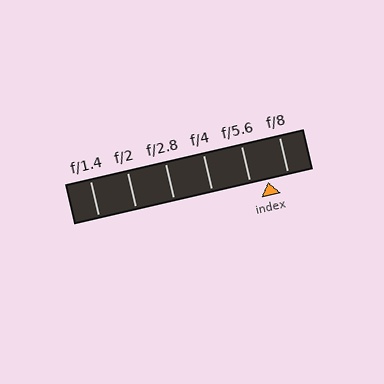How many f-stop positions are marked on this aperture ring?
There are 6 f-stop positions marked.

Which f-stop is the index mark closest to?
The index mark is closest to f/5.6.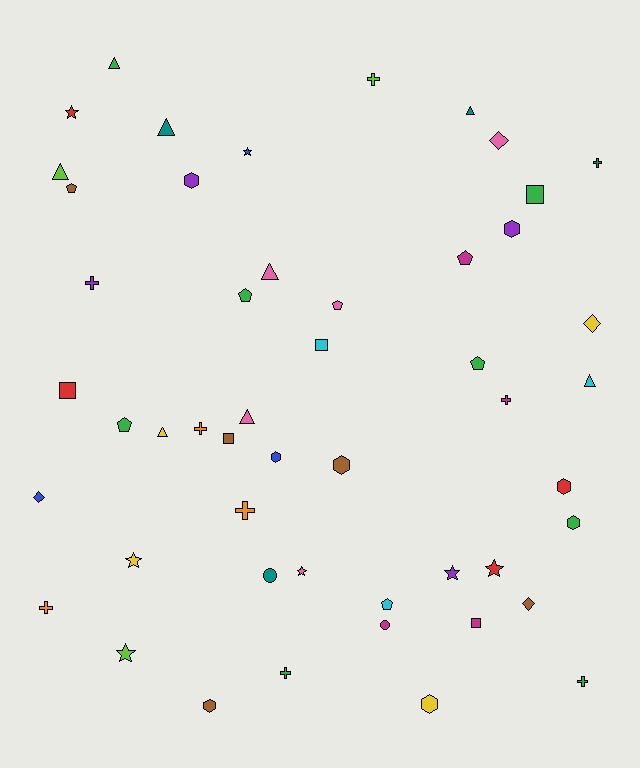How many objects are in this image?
There are 50 objects.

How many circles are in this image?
There are 2 circles.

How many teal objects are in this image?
There are 4 teal objects.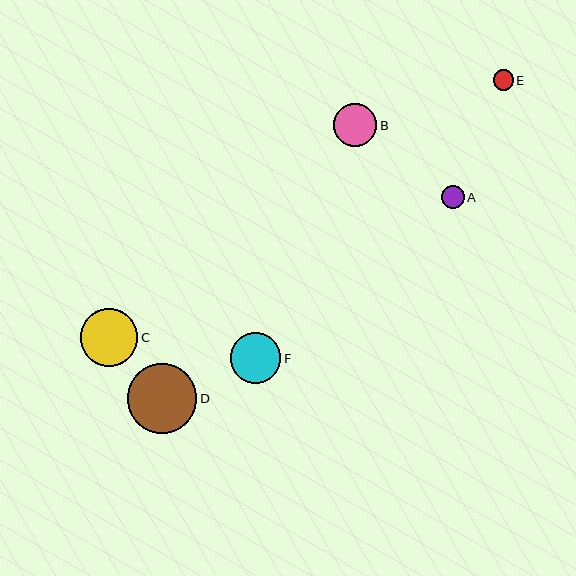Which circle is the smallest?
Circle E is the smallest with a size of approximately 20 pixels.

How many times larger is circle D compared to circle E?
Circle D is approximately 3.5 times the size of circle E.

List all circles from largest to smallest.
From largest to smallest: D, C, F, B, A, E.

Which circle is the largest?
Circle D is the largest with a size of approximately 70 pixels.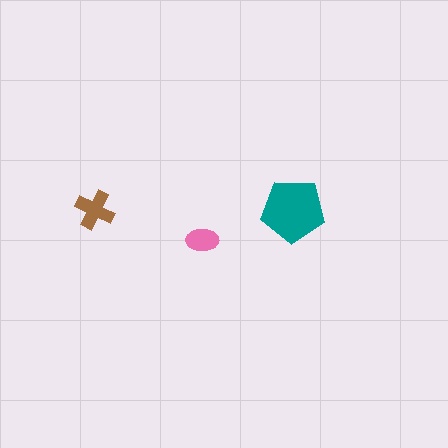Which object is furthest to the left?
The brown cross is leftmost.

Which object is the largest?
The teal pentagon.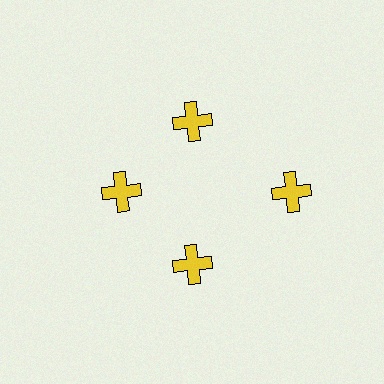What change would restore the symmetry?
The symmetry would be restored by moving it inward, back onto the ring so that all 4 crosses sit at equal angles and equal distance from the center.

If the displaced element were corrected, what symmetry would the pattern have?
It would have 4-fold rotational symmetry — the pattern would map onto itself every 90 degrees.